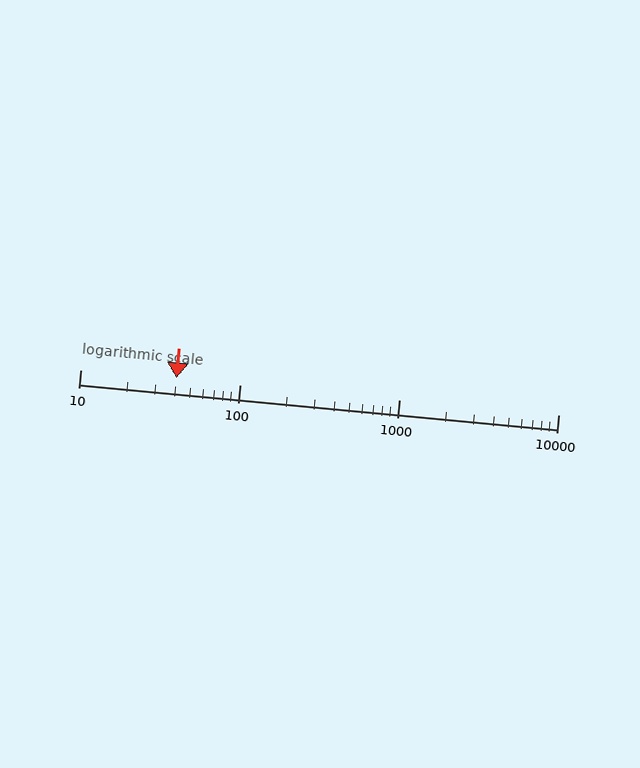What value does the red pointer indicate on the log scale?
The pointer indicates approximately 40.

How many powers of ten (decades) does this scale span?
The scale spans 3 decades, from 10 to 10000.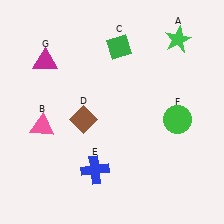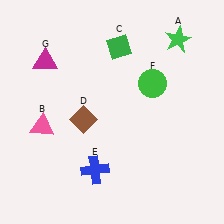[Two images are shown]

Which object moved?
The green circle (F) moved up.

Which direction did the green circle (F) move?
The green circle (F) moved up.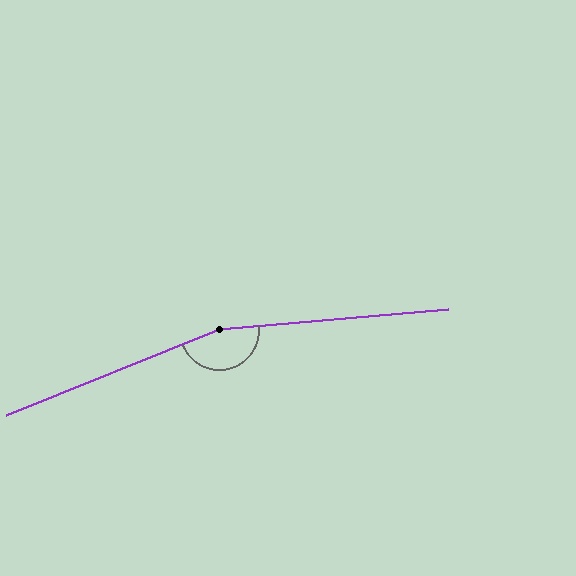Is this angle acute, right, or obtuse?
It is obtuse.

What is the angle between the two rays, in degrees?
Approximately 163 degrees.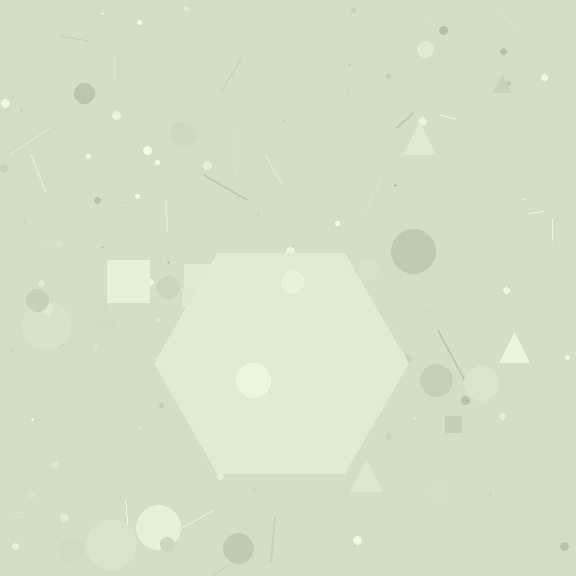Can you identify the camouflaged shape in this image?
The camouflaged shape is a hexagon.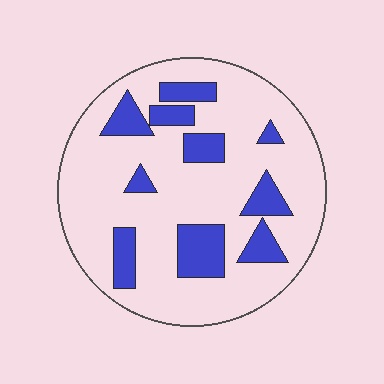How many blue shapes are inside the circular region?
10.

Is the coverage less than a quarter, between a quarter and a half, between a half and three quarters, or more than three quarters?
Less than a quarter.